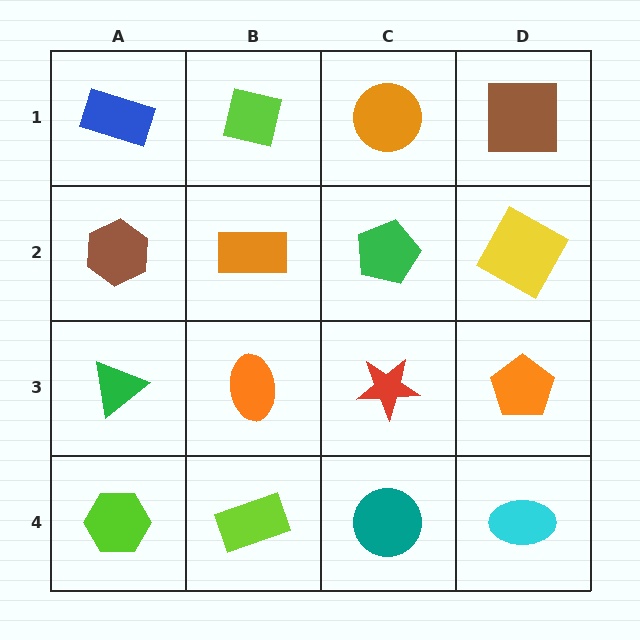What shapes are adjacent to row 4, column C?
A red star (row 3, column C), a lime rectangle (row 4, column B), a cyan ellipse (row 4, column D).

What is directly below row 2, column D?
An orange pentagon.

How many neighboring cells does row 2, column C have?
4.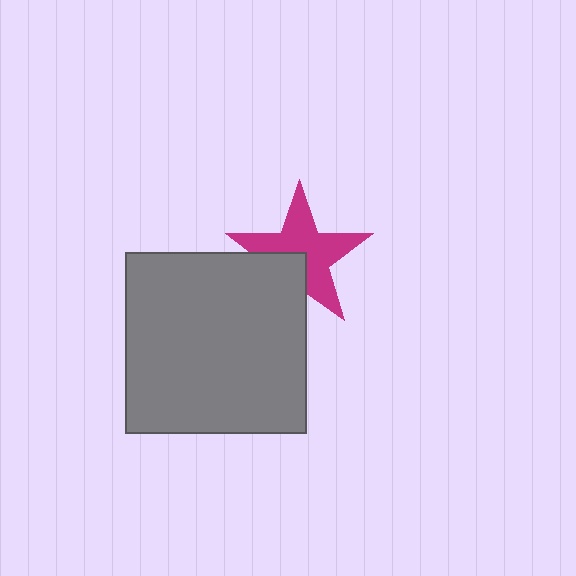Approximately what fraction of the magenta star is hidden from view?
Roughly 32% of the magenta star is hidden behind the gray square.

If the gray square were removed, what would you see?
You would see the complete magenta star.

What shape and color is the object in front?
The object in front is a gray square.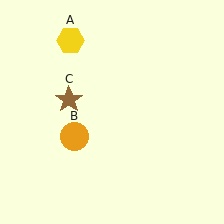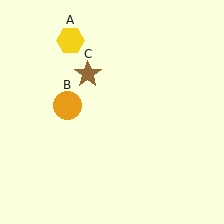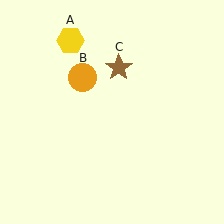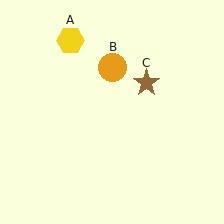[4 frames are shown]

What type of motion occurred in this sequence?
The orange circle (object B), brown star (object C) rotated clockwise around the center of the scene.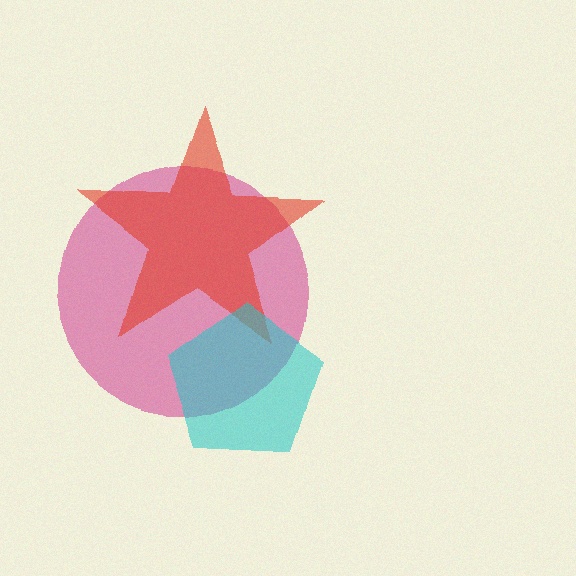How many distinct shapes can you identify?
There are 3 distinct shapes: a magenta circle, a red star, a cyan pentagon.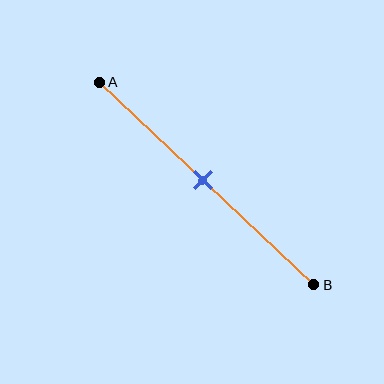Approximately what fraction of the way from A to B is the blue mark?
The blue mark is approximately 50% of the way from A to B.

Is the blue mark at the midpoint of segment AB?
Yes, the mark is approximately at the midpoint.